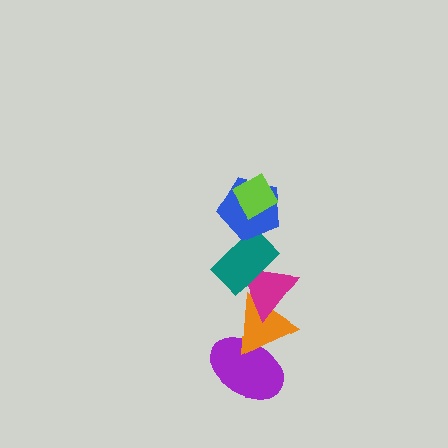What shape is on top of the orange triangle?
The magenta triangle is on top of the orange triangle.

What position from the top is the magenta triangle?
The magenta triangle is 4th from the top.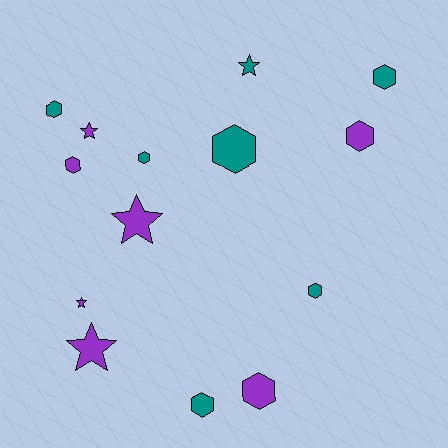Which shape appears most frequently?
Hexagon, with 9 objects.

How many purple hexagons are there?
There are 3 purple hexagons.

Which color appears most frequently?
Teal, with 7 objects.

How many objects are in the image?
There are 14 objects.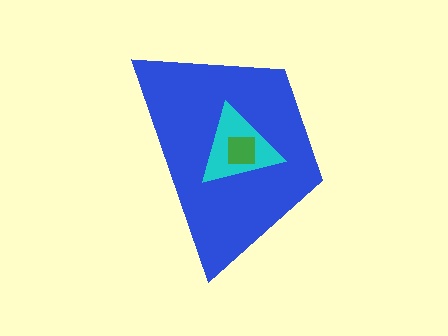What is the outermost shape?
The blue trapezoid.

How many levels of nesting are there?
3.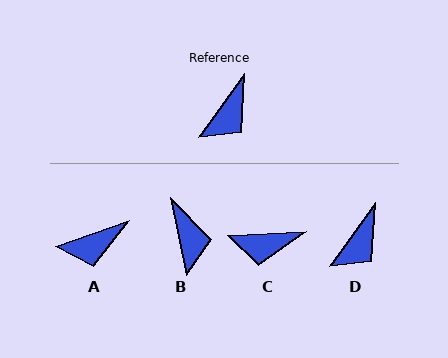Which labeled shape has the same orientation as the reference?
D.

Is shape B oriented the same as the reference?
No, it is off by about 48 degrees.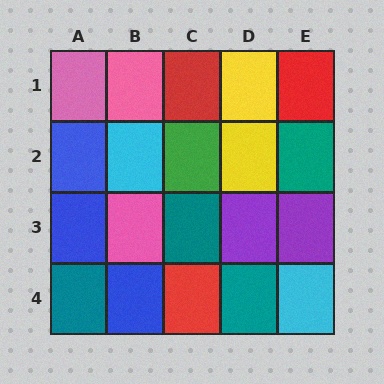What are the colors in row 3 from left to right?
Blue, pink, teal, purple, purple.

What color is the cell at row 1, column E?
Red.